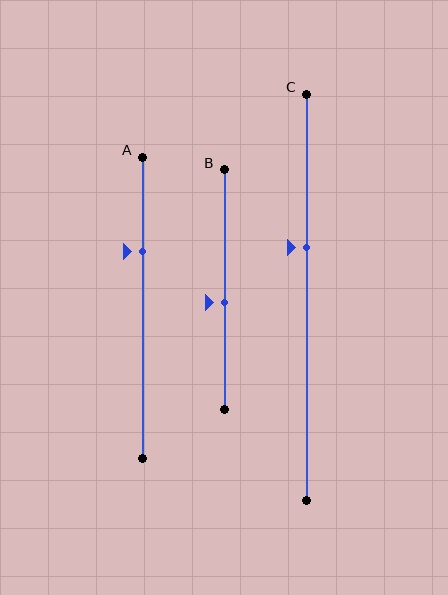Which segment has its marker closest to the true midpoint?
Segment B has its marker closest to the true midpoint.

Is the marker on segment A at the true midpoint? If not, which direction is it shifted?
No, the marker on segment A is shifted upward by about 19% of the segment length.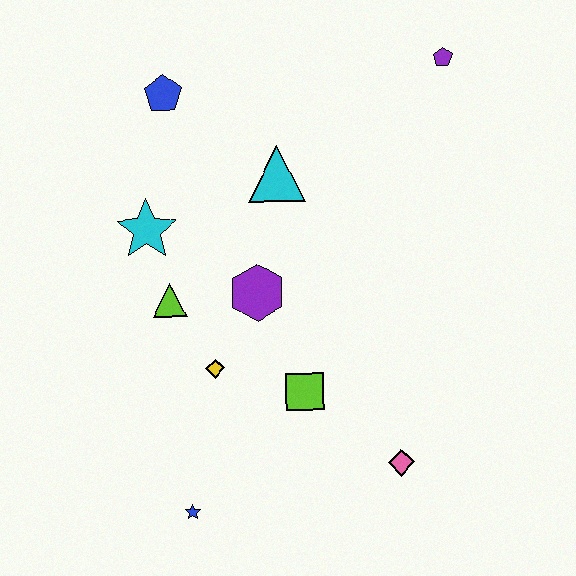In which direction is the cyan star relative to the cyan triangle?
The cyan star is to the left of the cyan triangle.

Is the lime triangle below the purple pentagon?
Yes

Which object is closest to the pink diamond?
The lime square is closest to the pink diamond.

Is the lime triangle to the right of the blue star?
No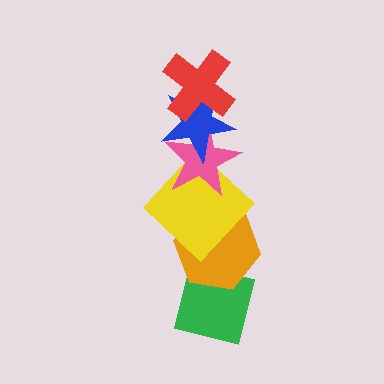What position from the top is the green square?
The green square is 6th from the top.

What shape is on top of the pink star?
The blue star is on top of the pink star.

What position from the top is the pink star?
The pink star is 3rd from the top.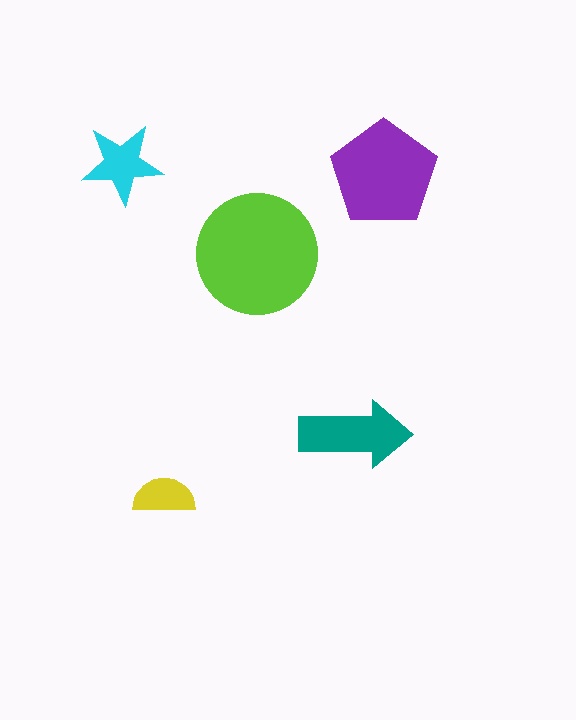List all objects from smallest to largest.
The yellow semicircle, the cyan star, the teal arrow, the purple pentagon, the lime circle.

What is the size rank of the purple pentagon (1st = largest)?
2nd.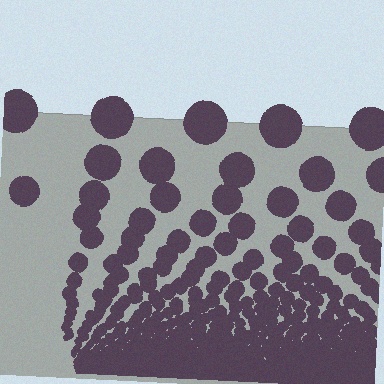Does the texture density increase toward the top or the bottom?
Density increases toward the bottom.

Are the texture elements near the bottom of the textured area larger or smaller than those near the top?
Smaller. The gradient is inverted — elements near the bottom are smaller and denser.